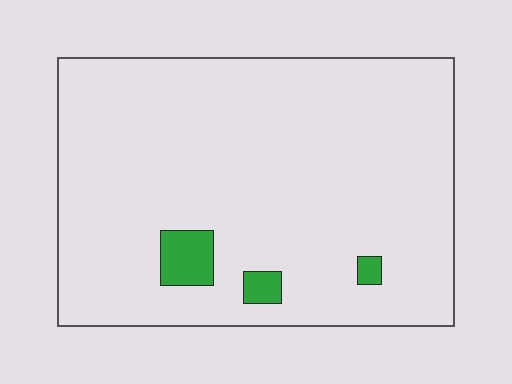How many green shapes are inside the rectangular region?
3.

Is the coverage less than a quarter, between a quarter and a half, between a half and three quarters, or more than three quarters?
Less than a quarter.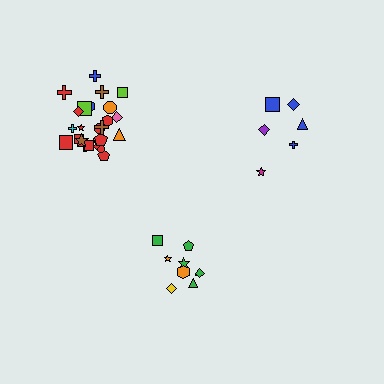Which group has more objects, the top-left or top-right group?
The top-left group.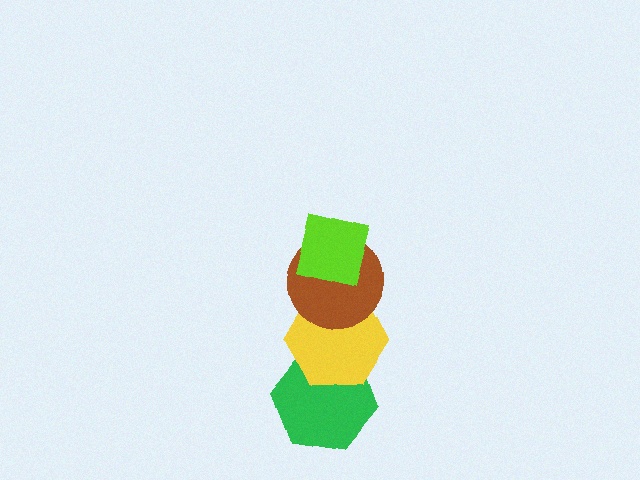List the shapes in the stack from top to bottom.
From top to bottom: the lime square, the brown circle, the yellow hexagon, the green hexagon.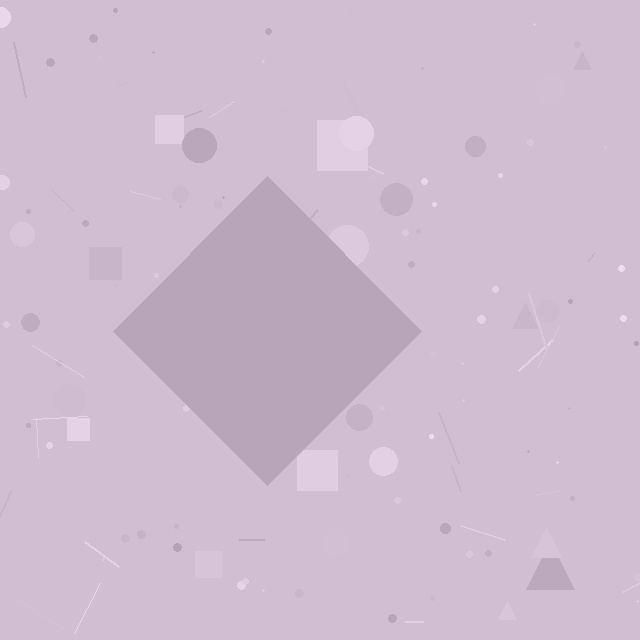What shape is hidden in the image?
A diamond is hidden in the image.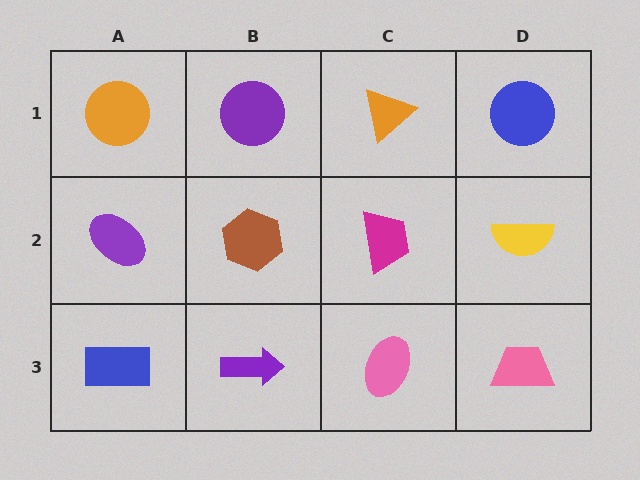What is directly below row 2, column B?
A purple arrow.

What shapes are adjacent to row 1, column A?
A purple ellipse (row 2, column A), a purple circle (row 1, column B).